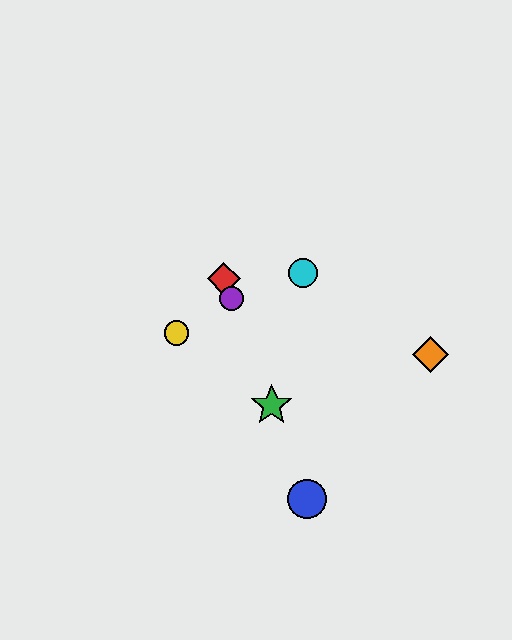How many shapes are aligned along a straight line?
4 shapes (the red diamond, the blue circle, the green star, the purple circle) are aligned along a straight line.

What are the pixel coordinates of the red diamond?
The red diamond is at (224, 279).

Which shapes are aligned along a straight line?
The red diamond, the blue circle, the green star, the purple circle are aligned along a straight line.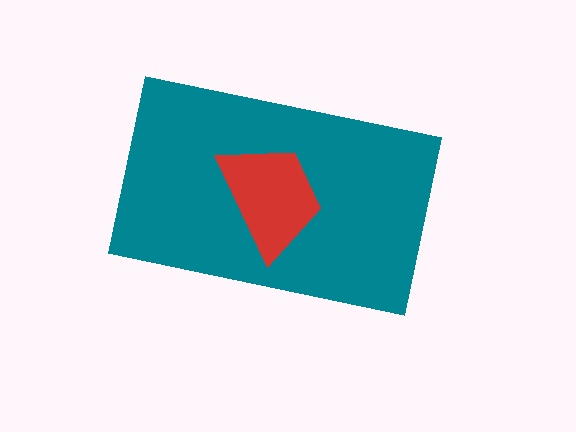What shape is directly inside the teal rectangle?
The red trapezoid.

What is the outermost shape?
The teal rectangle.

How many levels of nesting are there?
2.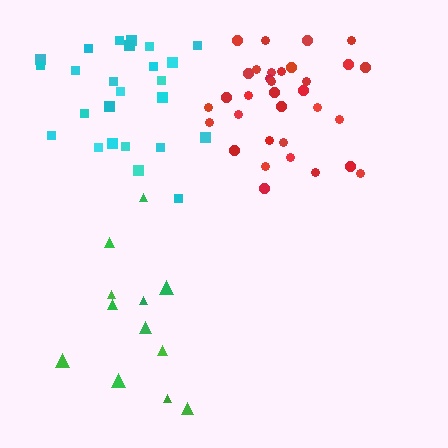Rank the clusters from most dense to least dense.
red, cyan, green.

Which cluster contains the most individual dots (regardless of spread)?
Red (33).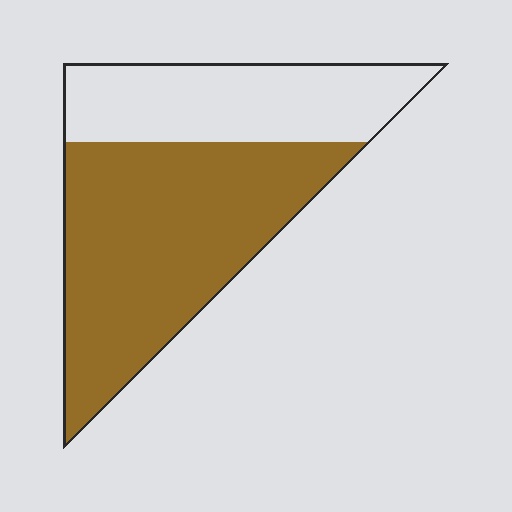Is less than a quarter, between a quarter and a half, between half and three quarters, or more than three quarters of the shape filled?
Between half and three quarters.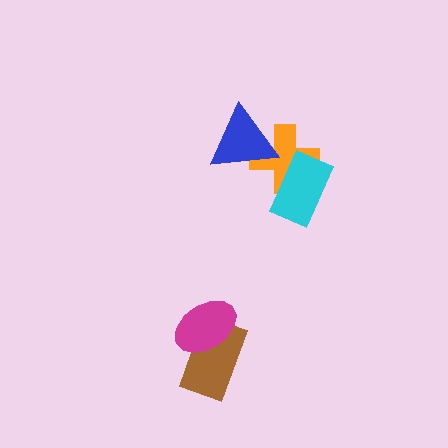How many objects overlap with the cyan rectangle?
1 object overlaps with the cyan rectangle.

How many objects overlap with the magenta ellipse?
1 object overlaps with the magenta ellipse.